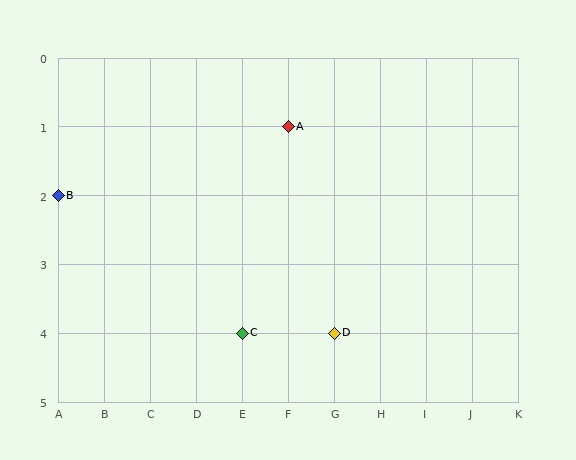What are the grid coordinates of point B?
Point B is at grid coordinates (A, 2).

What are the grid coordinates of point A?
Point A is at grid coordinates (F, 1).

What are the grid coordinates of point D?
Point D is at grid coordinates (G, 4).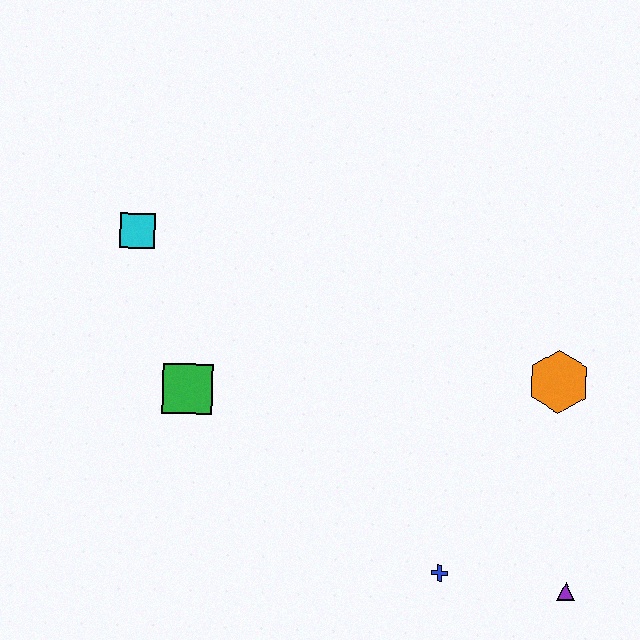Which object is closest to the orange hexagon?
The purple triangle is closest to the orange hexagon.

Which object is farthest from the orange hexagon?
The cyan square is farthest from the orange hexagon.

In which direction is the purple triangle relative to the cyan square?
The purple triangle is to the right of the cyan square.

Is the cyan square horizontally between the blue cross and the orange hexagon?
No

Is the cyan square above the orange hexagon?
Yes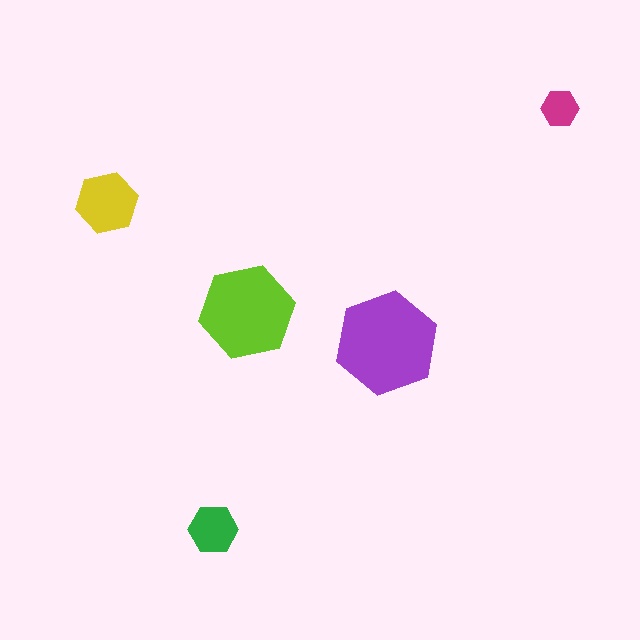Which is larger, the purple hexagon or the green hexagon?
The purple one.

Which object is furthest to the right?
The magenta hexagon is rightmost.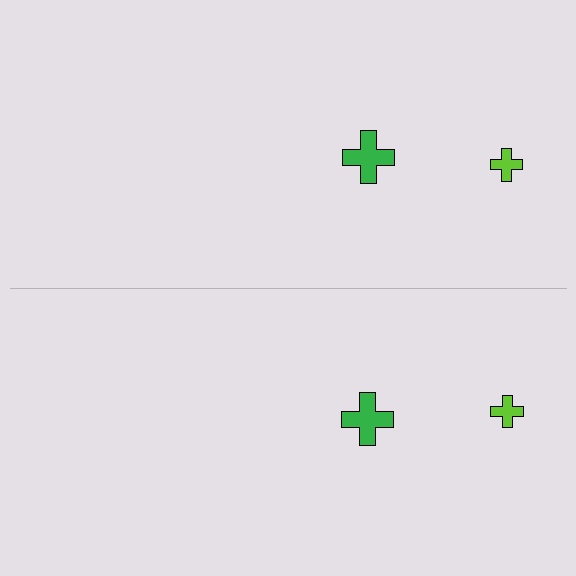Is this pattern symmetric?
Yes, this pattern has bilateral (reflection) symmetry.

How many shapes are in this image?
There are 4 shapes in this image.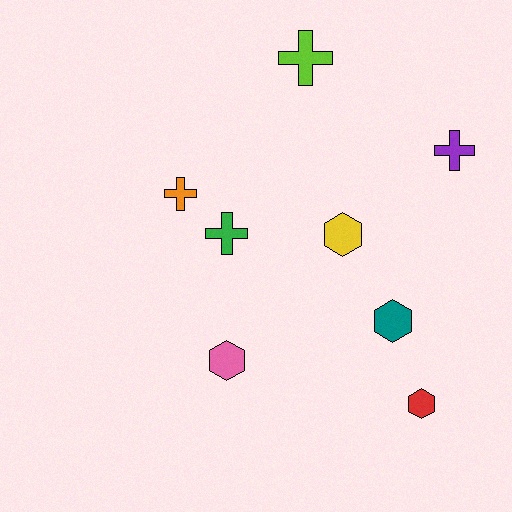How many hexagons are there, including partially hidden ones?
There are 4 hexagons.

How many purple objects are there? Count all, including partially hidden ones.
There is 1 purple object.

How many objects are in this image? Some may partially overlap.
There are 8 objects.